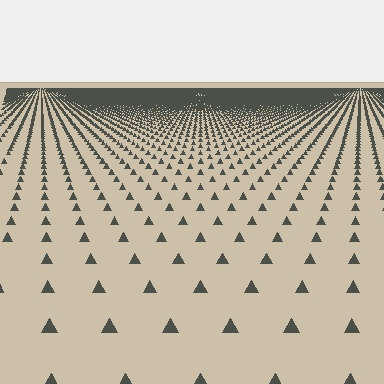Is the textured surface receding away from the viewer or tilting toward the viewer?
The surface is receding away from the viewer. Texture elements get smaller and denser toward the top.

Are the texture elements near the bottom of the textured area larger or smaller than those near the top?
Larger. Near the bottom, elements are closer to the viewer and appear at a bigger on-screen size.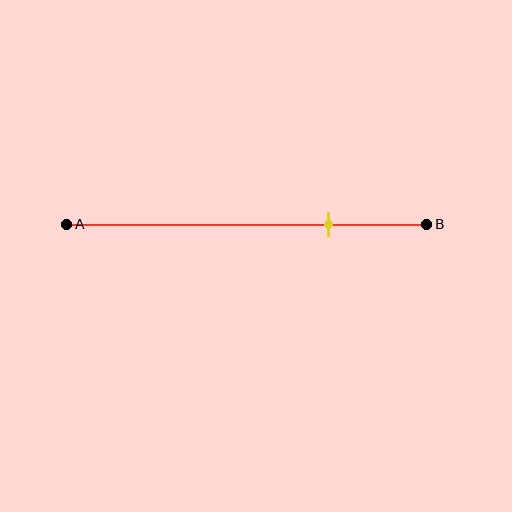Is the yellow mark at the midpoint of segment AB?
No, the mark is at about 75% from A, not at the 50% midpoint.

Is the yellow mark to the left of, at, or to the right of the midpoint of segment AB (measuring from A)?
The yellow mark is to the right of the midpoint of segment AB.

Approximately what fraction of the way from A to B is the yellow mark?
The yellow mark is approximately 75% of the way from A to B.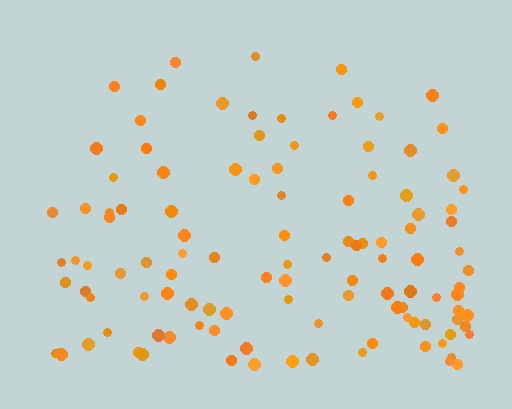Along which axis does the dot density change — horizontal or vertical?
Vertical.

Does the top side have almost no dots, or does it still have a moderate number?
Still a moderate number, just noticeably fewer than the bottom.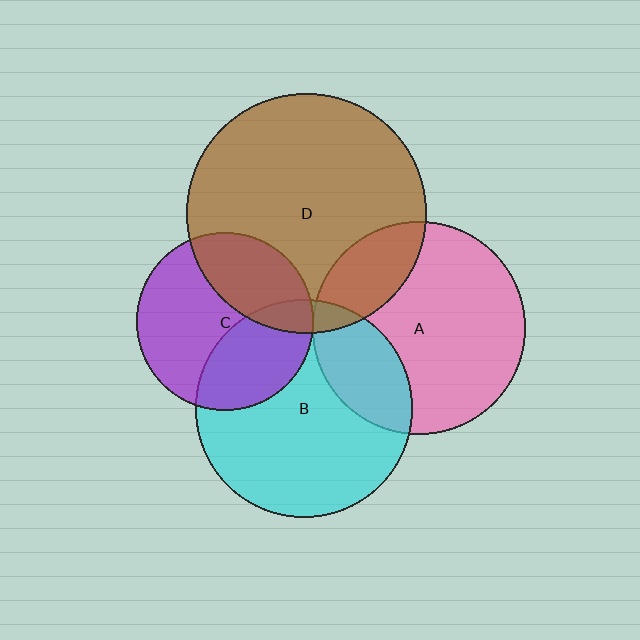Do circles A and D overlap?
Yes.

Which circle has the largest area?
Circle D (brown).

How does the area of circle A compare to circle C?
Approximately 1.4 times.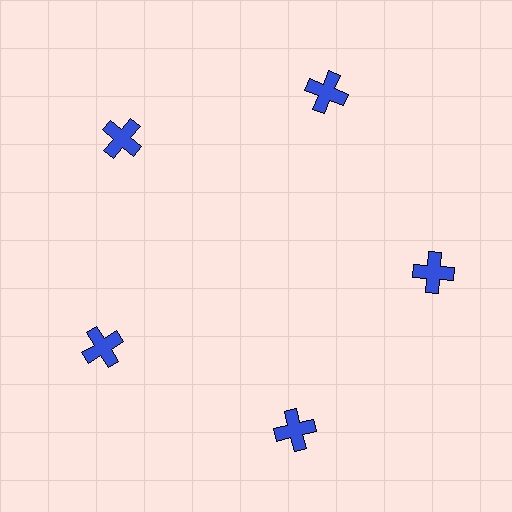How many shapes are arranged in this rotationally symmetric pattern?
There are 5 shapes, arranged in 5 groups of 1.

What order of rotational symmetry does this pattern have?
This pattern has 5-fold rotational symmetry.